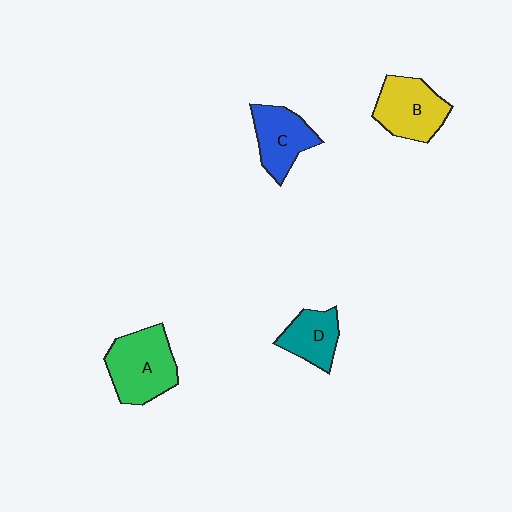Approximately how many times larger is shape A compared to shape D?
Approximately 1.6 times.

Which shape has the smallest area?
Shape D (teal).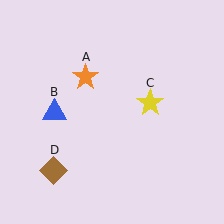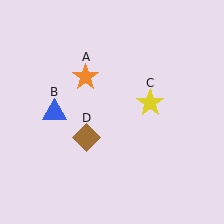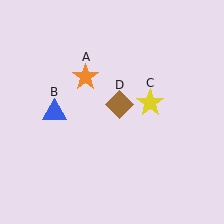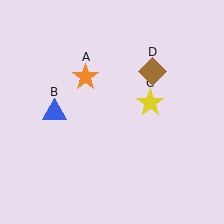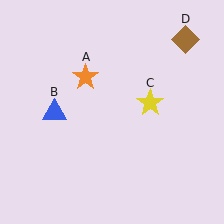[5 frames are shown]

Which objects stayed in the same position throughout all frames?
Orange star (object A) and blue triangle (object B) and yellow star (object C) remained stationary.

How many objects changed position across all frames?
1 object changed position: brown diamond (object D).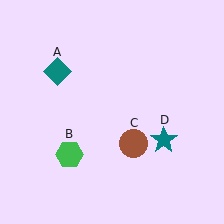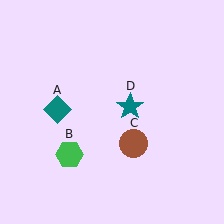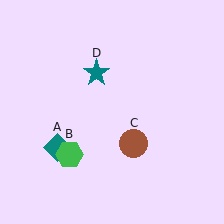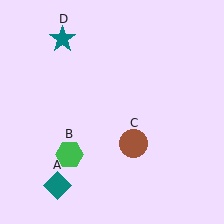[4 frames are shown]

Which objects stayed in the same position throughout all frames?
Green hexagon (object B) and brown circle (object C) remained stationary.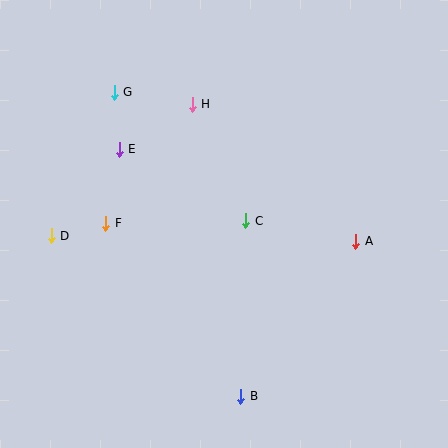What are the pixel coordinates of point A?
Point A is at (356, 241).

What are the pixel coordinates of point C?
Point C is at (246, 221).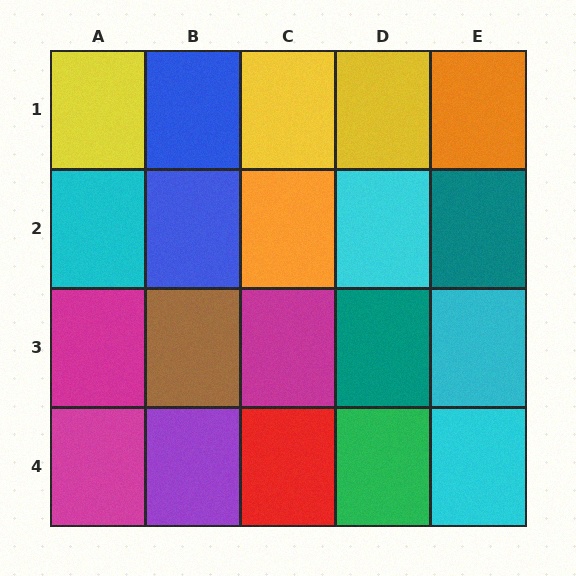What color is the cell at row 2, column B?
Blue.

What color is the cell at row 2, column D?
Cyan.